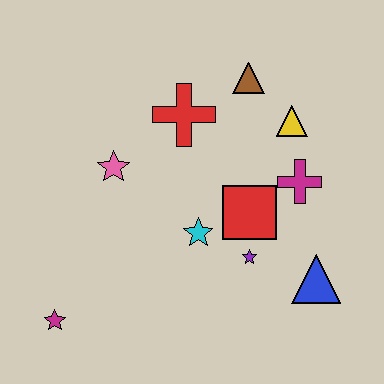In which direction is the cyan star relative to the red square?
The cyan star is to the left of the red square.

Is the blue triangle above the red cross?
No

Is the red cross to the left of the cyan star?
Yes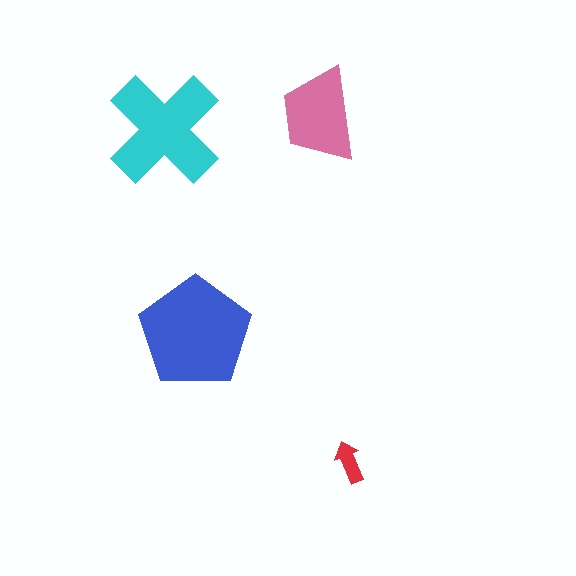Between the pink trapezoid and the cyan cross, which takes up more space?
The cyan cross.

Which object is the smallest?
The red arrow.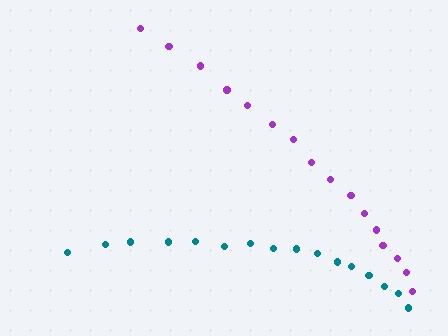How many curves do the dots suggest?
There are 2 distinct paths.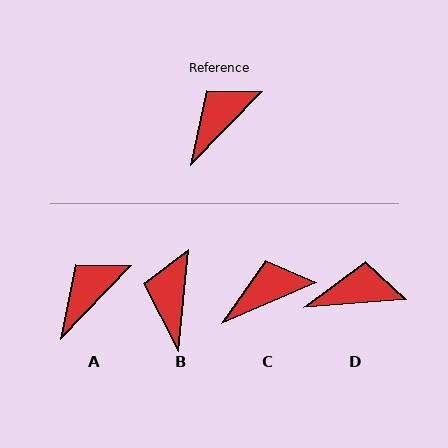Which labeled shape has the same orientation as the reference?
A.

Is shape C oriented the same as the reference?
No, it is off by about 23 degrees.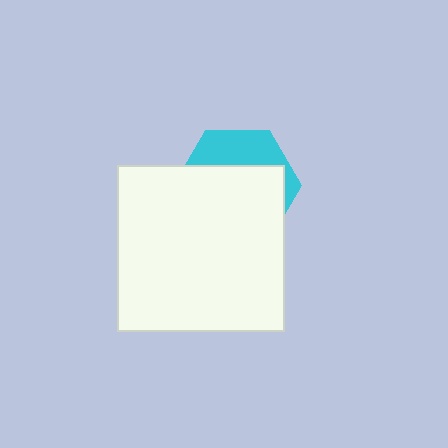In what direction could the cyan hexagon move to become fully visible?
The cyan hexagon could move up. That would shift it out from behind the white square entirely.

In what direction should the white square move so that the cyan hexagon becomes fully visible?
The white square should move down. That is the shortest direction to clear the overlap and leave the cyan hexagon fully visible.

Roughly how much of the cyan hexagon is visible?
A small part of it is visible (roughly 32%).